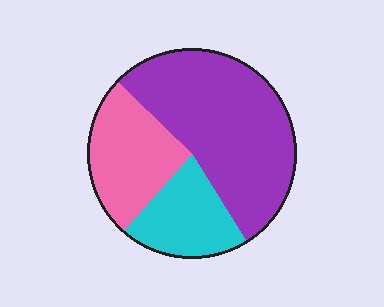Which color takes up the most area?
Purple, at roughly 55%.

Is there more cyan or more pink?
Pink.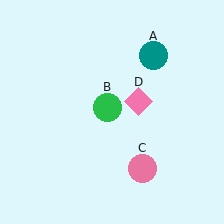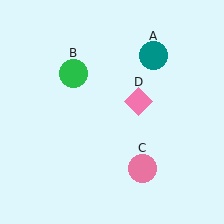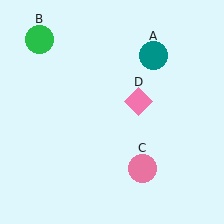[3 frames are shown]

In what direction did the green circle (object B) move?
The green circle (object B) moved up and to the left.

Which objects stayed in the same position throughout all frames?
Teal circle (object A) and pink circle (object C) and pink diamond (object D) remained stationary.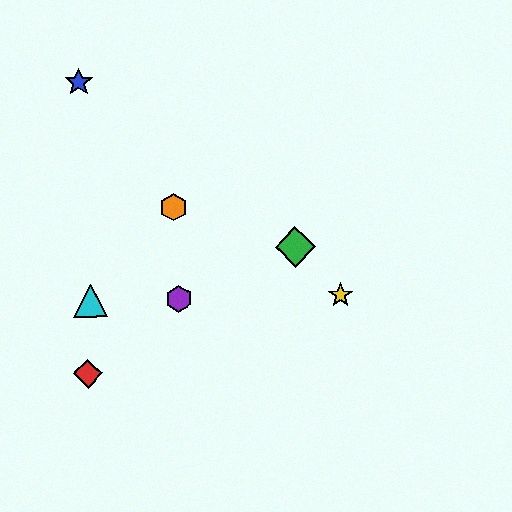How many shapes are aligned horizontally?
3 shapes (the yellow star, the purple hexagon, the cyan triangle) are aligned horizontally.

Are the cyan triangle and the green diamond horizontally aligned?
No, the cyan triangle is at y≈301 and the green diamond is at y≈247.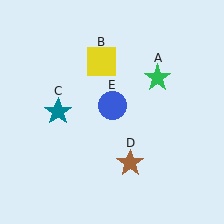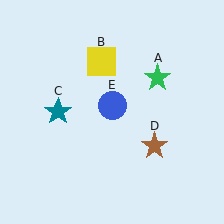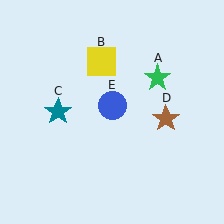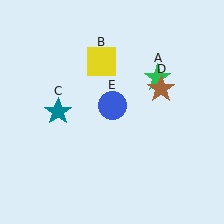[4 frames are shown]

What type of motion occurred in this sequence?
The brown star (object D) rotated counterclockwise around the center of the scene.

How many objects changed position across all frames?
1 object changed position: brown star (object D).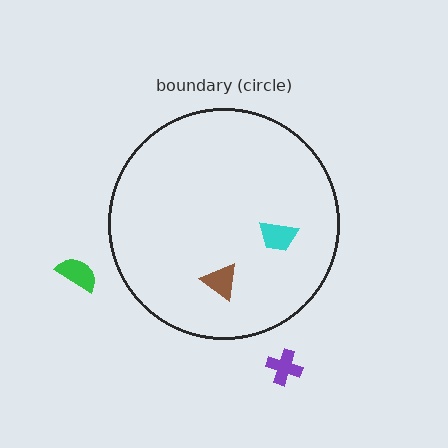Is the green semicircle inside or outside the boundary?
Outside.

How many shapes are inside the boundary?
2 inside, 2 outside.